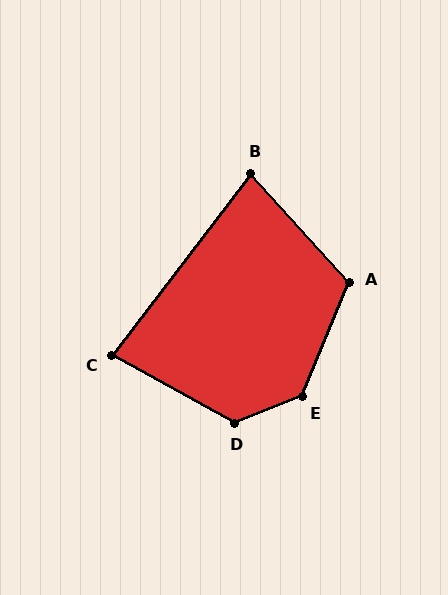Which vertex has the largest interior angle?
E, at approximately 134 degrees.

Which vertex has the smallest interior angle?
B, at approximately 80 degrees.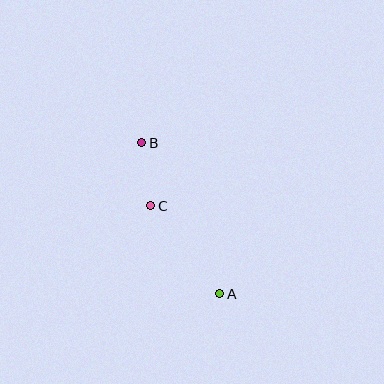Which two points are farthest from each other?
Points A and B are farthest from each other.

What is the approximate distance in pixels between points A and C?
The distance between A and C is approximately 111 pixels.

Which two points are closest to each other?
Points B and C are closest to each other.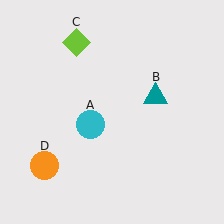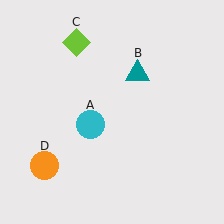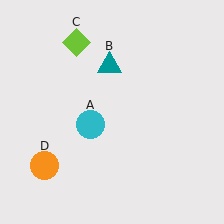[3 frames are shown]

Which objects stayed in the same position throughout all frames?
Cyan circle (object A) and lime diamond (object C) and orange circle (object D) remained stationary.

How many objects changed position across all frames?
1 object changed position: teal triangle (object B).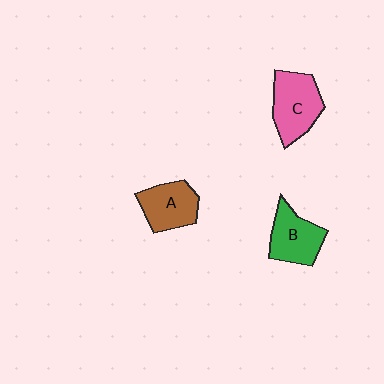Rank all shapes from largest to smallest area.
From largest to smallest: C (pink), B (green), A (brown).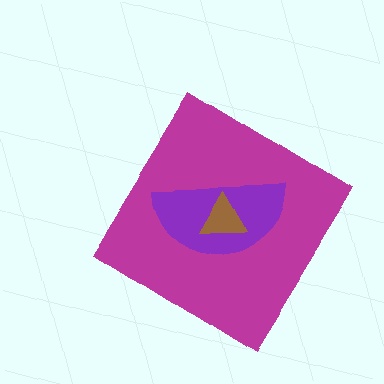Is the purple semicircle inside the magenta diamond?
Yes.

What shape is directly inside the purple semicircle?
The brown triangle.